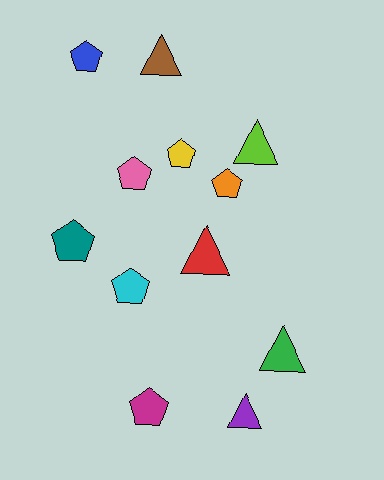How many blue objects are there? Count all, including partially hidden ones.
There is 1 blue object.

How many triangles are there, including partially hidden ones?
There are 5 triangles.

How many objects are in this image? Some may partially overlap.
There are 12 objects.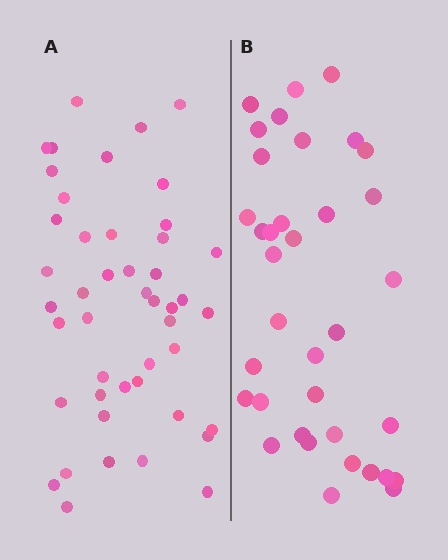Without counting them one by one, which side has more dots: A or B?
Region A (the left region) has more dots.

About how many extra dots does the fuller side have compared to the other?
Region A has roughly 10 or so more dots than region B.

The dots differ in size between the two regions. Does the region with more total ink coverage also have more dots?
No. Region B has more total ink coverage because its dots are larger, but region A actually contains more individual dots. Total area can be misleading — the number of items is what matters here.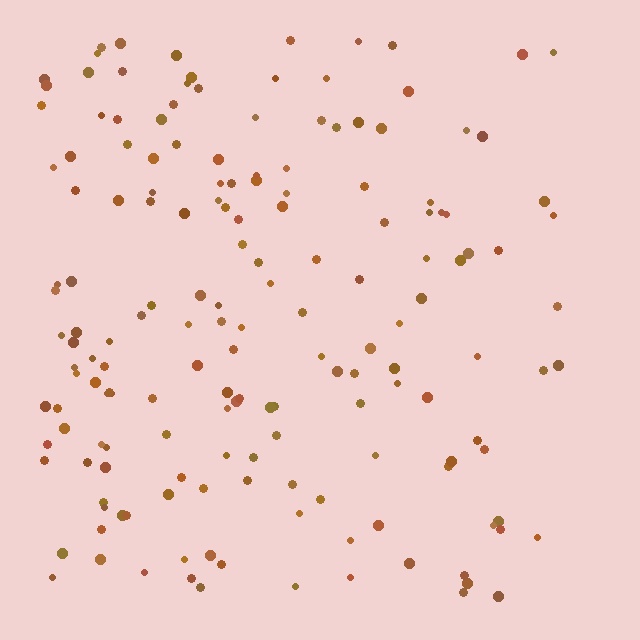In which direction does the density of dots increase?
From right to left, with the left side densest.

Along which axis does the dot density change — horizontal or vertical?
Horizontal.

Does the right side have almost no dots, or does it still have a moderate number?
Still a moderate number, just noticeably fewer than the left.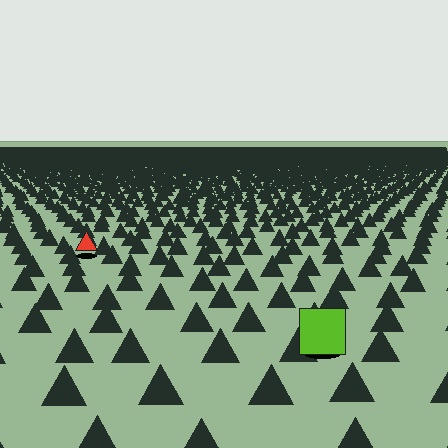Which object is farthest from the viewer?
The red triangle is farthest from the viewer. It appears smaller and the ground texture around it is denser.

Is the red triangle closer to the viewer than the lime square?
No. The lime square is closer — you can tell from the texture gradient: the ground texture is coarser near it.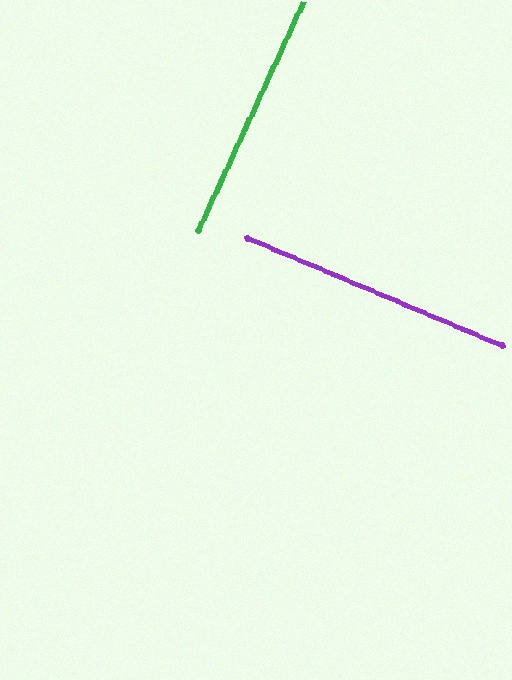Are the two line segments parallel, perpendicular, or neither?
Perpendicular — they meet at approximately 88°.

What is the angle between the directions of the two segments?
Approximately 88 degrees.